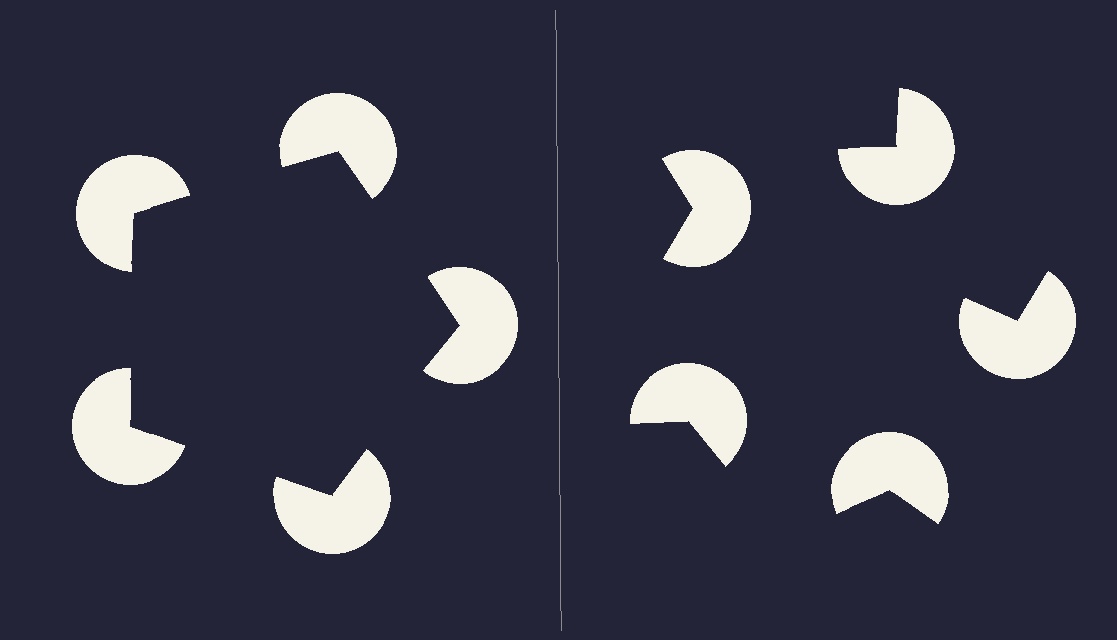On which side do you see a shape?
An illusory pentagon appears on the left side. On the right side the wedge cuts are rotated, so no coherent shape forms.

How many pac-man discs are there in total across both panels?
10 — 5 on each side.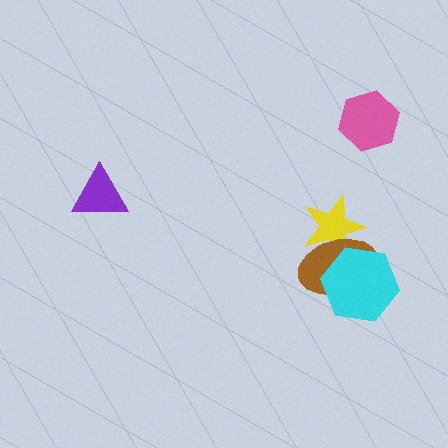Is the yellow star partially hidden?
Yes, it is partially covered by another shape.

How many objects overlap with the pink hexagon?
0 objects overlap with the pink hexagon.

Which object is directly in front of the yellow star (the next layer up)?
The brown ellipse is directly in front of the yellow star.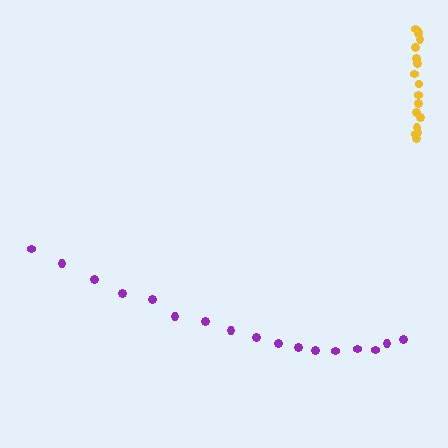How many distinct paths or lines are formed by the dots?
There are 2 distinct paths.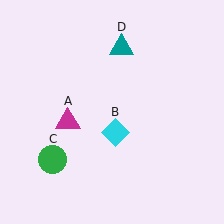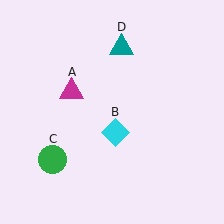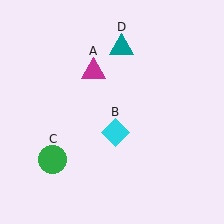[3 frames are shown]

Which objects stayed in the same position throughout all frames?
Cyan diamond (object B) and green circle (object C) and teal triangle (object D) remained stationary.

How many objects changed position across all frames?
1 object changed position: magenta triangle (object A).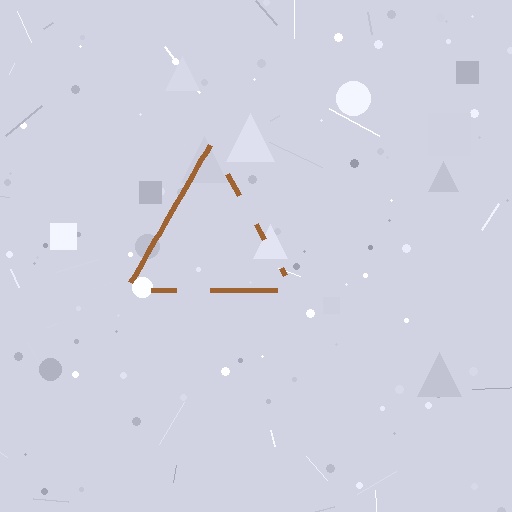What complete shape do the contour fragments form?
The contour fragments form a triangle.